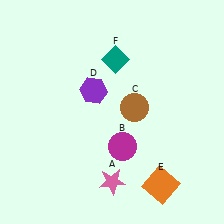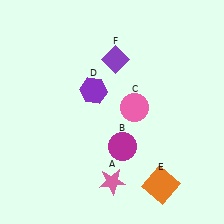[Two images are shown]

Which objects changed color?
C changed from brown to pink. F changed from teal to purple.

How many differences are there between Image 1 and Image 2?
There are 2 differences between the two images.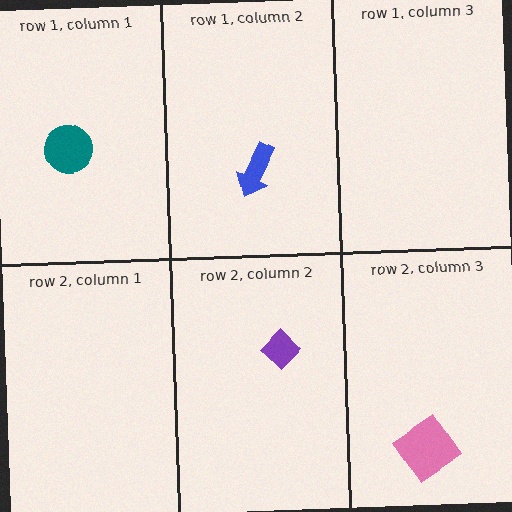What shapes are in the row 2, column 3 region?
The pink diamond.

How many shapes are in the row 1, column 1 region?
1.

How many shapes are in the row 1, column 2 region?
1.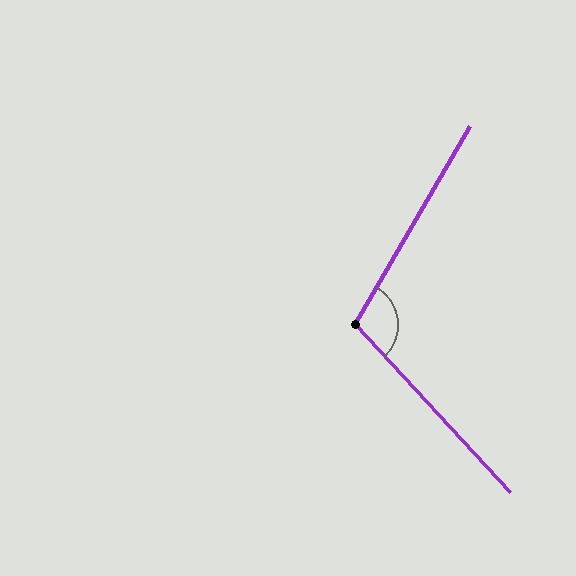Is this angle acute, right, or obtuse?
It is obtuse.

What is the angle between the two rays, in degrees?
Approximately 107 degrees.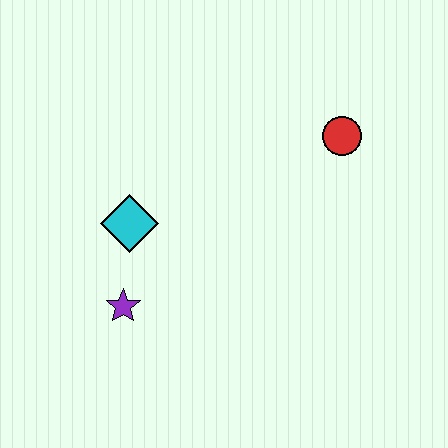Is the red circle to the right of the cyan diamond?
Yes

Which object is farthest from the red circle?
The purple star is farthest from the red circle.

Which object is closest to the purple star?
The cyan diamond is closest to the purple star.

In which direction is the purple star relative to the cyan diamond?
The purple star is below the cyan diamond.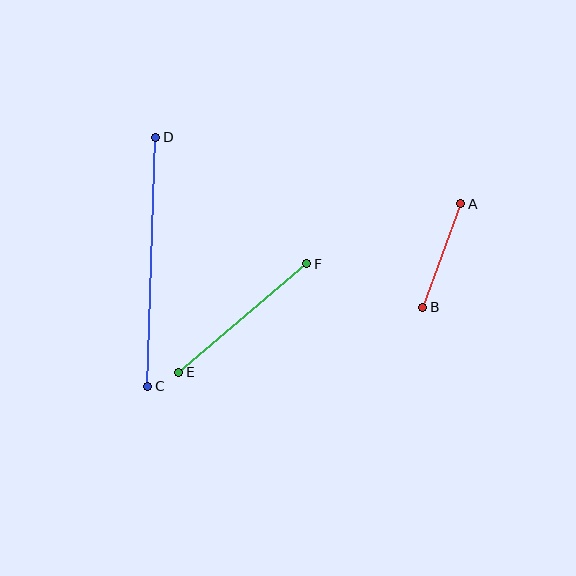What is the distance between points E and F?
The distance is approximately 168 pixels.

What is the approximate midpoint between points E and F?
The midpoint is at approximately (243, 318) pixels.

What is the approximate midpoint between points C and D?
The midpoint is at approximately (152, 262) pixels.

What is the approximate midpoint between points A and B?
The midpoint is at approximately (442, 256) pixels.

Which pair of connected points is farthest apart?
Points C and D are farthest apart.